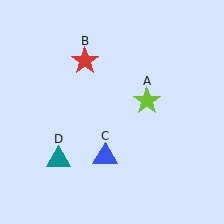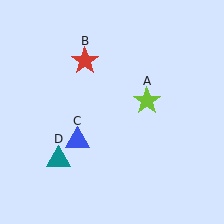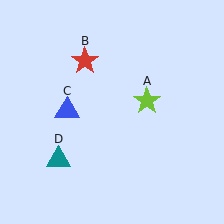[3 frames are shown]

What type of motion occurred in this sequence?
The blue triangle (object C) rotated clockwise around the center of the scene.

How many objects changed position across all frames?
1 object changed position: blue triangle (object C).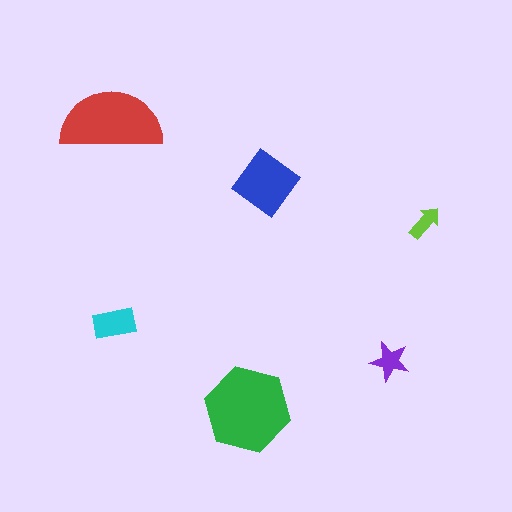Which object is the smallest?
The lime arrow.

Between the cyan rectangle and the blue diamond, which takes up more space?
The blue diamond.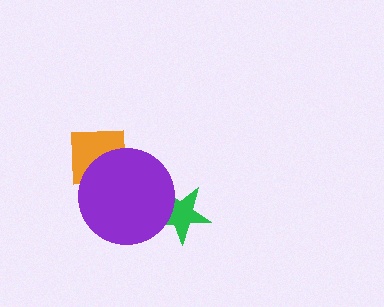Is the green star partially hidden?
Yes, it is partially covered by another shape.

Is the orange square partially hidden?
Yes, it is partially covered by another shape.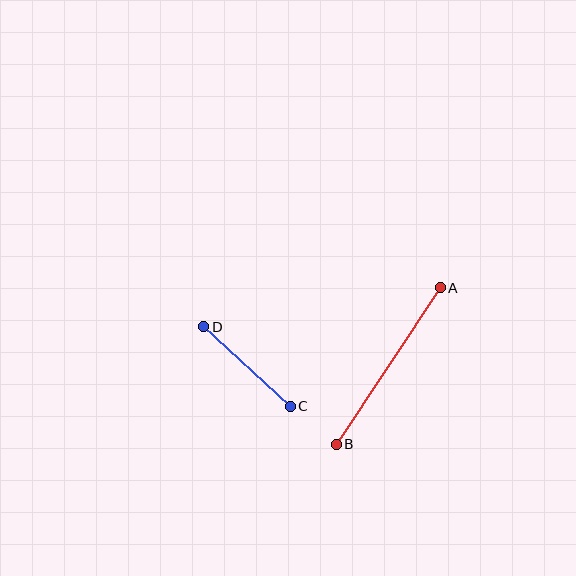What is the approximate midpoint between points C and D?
The midpoint is at approximately (247, 367) pixels.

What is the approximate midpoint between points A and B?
The midpoint is at approximately (388, 366) pixels.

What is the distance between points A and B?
The distance is approximately 188 pixels.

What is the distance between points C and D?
The distance is approximately 118 pixels.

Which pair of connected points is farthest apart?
Points A and B are farthest apart.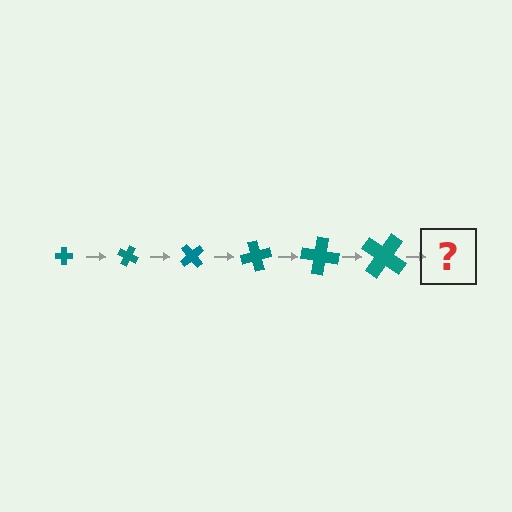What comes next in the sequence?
The next element should be a cross, larger than the previous one and rotated 150 degrees from the start.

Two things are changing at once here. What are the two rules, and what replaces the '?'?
The two rules are that the cross grows larger each step and it rotates 25 degrees each step. The '?' should be a cross, larger than the previous one and rotated 150 degrees from the start.